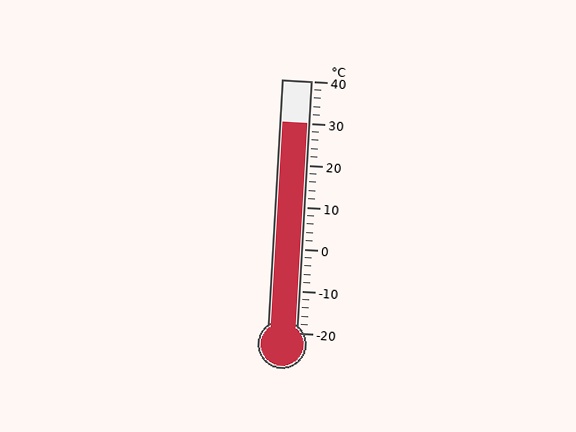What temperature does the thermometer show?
The thermometer shows approximately 30°C.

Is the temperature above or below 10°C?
The temperature is above 10°C.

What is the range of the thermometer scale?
The thermometer scale ranges from -20°C to 40°C.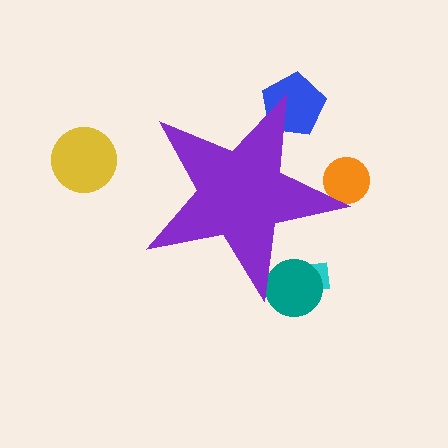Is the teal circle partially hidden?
Yes, the teal circle is partially hidden behind the purple star.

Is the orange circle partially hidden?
Yes, the orange circle is partially hidden behind the purple star.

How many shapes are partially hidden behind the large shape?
4 shapes are partially hidden.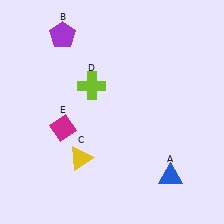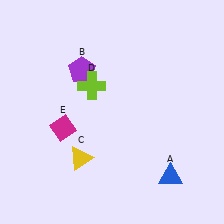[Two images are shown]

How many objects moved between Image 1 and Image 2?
1 object moved between the two images.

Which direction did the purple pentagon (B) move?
The purple pentagon (B) moved down.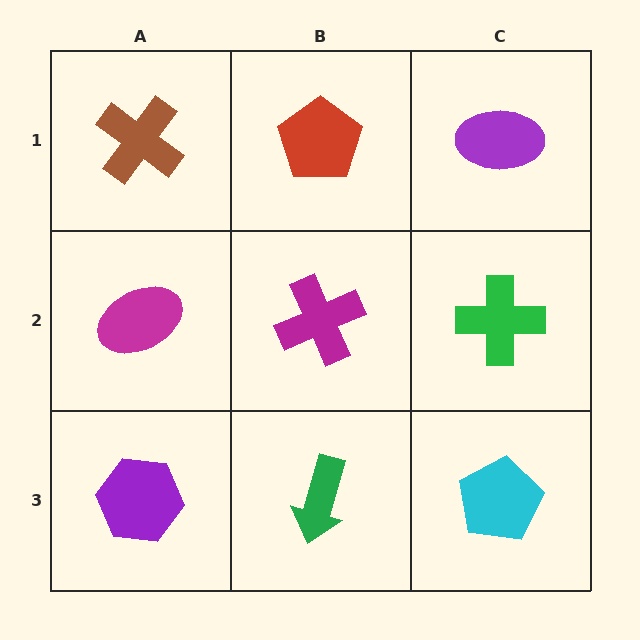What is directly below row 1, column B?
A magenta cross.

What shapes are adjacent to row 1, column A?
A magenta ellipse (row 2, column A), a red pentagon (row 1, column B).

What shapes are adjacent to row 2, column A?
A brown cross (row 1, column A), a purple hexagon (row 3, column A), a magenta cross (row 2, column B).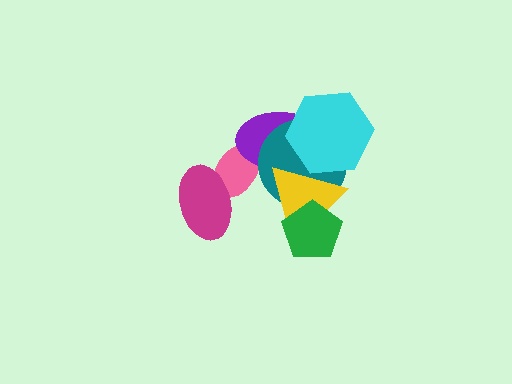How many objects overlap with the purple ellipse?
4 objects overlap with the purple ellipse.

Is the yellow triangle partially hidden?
Yes, it is partially covered by another shape.